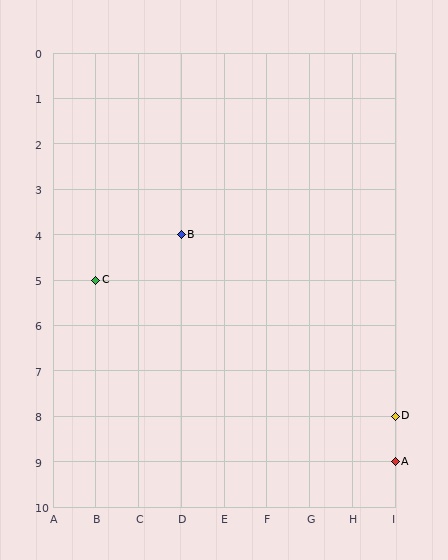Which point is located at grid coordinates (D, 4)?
Point B is at (D, 4).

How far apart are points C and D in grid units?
Points C and D are 7 columns and 3 rows apart (about 7.6 grid units diagonally).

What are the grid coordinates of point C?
Point C is at grid coordinates (B, 5).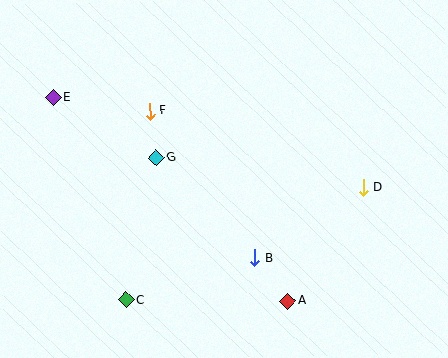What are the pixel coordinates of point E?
Point E is at (54, 97).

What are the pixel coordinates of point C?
Point C is at (126, 300).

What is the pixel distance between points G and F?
The distance between G and F is 47 pixels.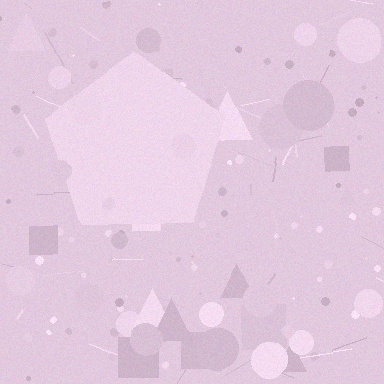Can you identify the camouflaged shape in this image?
The camouflaged shape is a pentagon.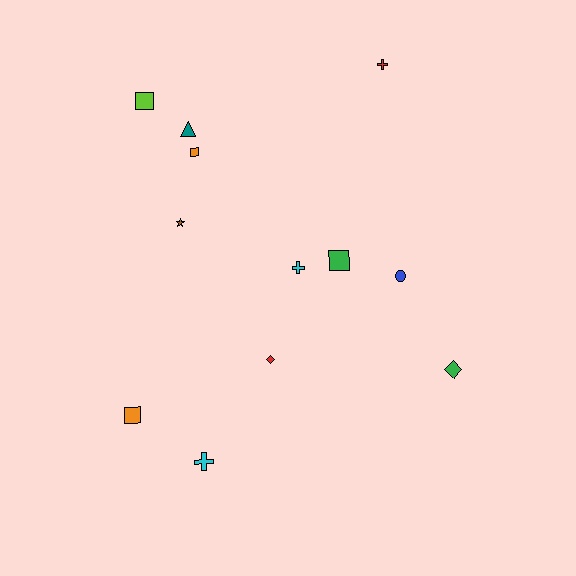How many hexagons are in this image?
There are no hexagons.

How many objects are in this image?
There are 12 objects.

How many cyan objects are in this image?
There are 2 cyan objects.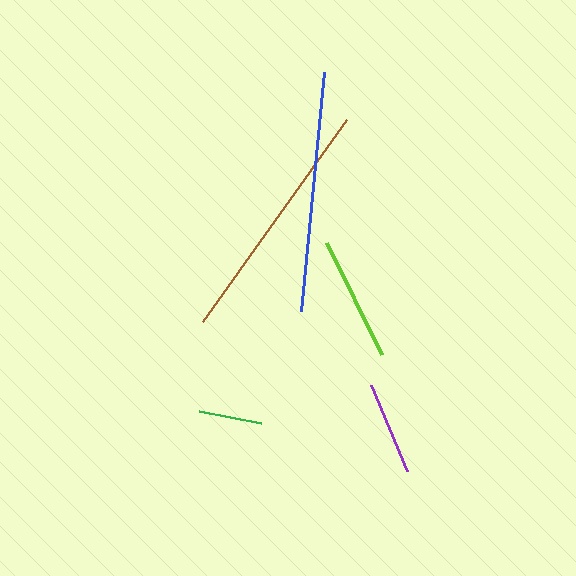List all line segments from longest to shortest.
From longest to shortest: brown, blue, lime, purple, green.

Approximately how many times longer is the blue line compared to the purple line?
The blue line is approximately 2.6 times the length of the purple line.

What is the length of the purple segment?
The purple segment is approximately 93 pixels long.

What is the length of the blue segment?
The blue segment is approximately 241 pixels long.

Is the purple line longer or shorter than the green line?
The purple line is longer than the green line.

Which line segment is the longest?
The brown line is the longest at approximately 248 pixels.